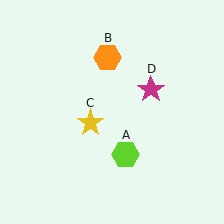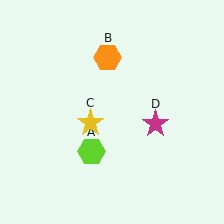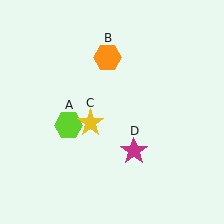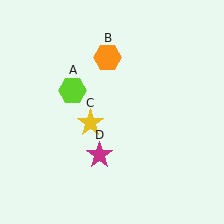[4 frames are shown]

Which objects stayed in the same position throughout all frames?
Orange hexagon (object B) and yellow star (object C) remained stationary.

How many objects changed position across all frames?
2 objects changed position: lime hexagon (object A), magenta star (object D).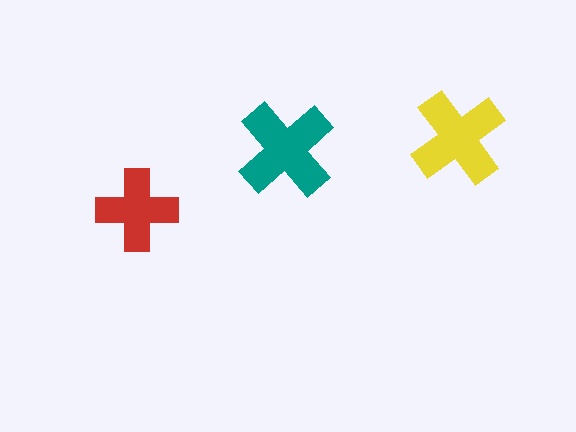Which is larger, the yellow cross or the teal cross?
The teal one.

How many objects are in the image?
There are 3 objects in the image.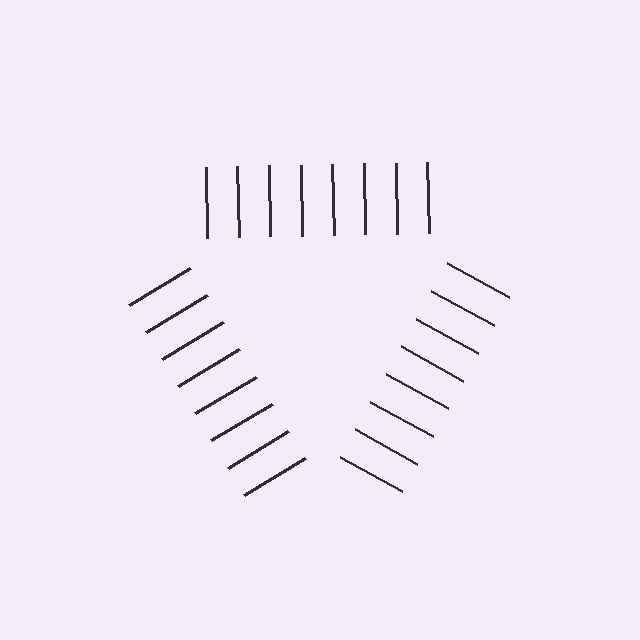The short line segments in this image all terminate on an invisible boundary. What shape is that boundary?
An illusory triangle — the line segments terminate on its edges but no continuous stroke is drawn.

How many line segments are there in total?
24 — 8 along each of the 3 edges.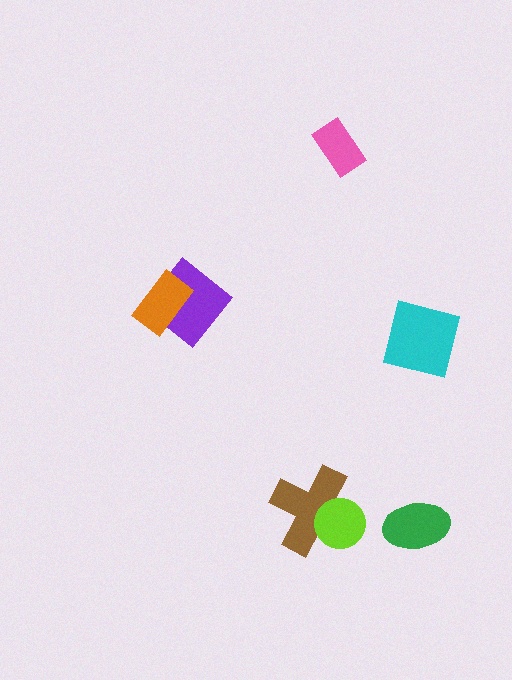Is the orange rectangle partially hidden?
No, no other shape covers it.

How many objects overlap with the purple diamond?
1 object overlaps with the purple diamond.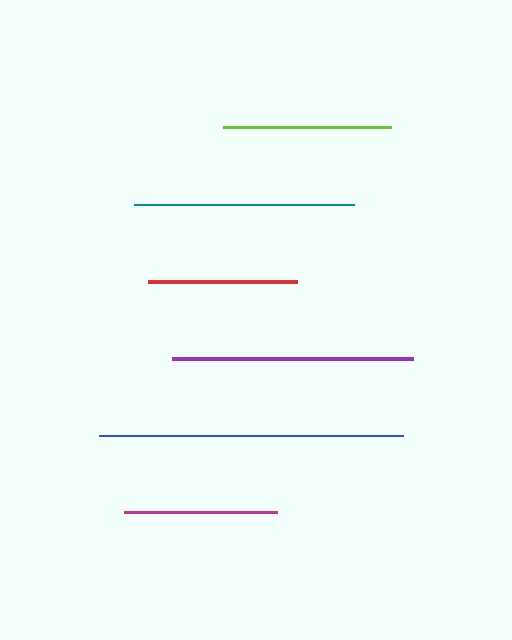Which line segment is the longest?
The blue line is the longest at approximately 304 pixels.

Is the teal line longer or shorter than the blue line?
The blue line is longer than the teal line.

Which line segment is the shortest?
The red line is the shortest at approximately 149 pixels.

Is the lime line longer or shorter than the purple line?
The purple line is longer than the lime line.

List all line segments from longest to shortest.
From longest to shortest: blue, purple, teal, lime, magenta, red.